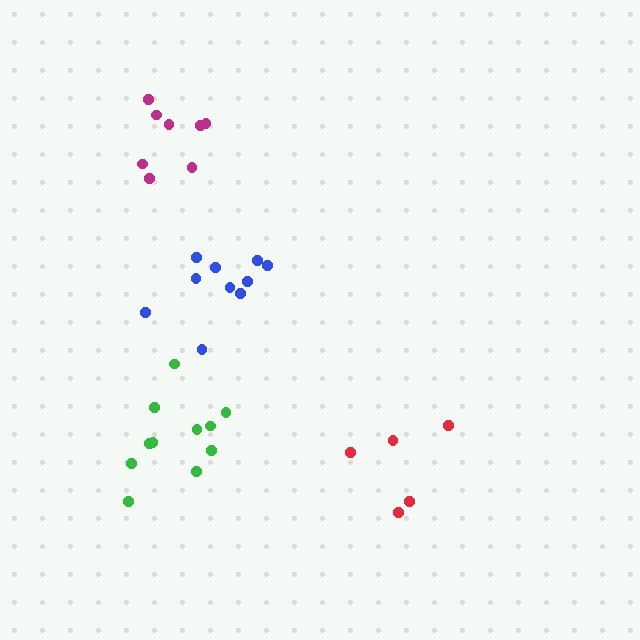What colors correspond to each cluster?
The clusters are colored: blue, red, magenta, green.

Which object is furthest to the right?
The red cluster is rightmost.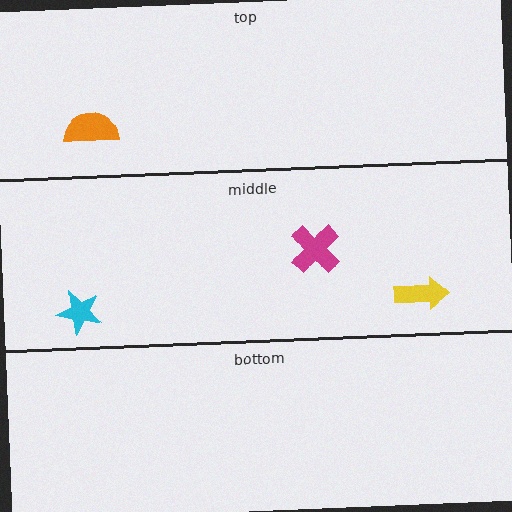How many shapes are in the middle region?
3.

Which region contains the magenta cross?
The middle region.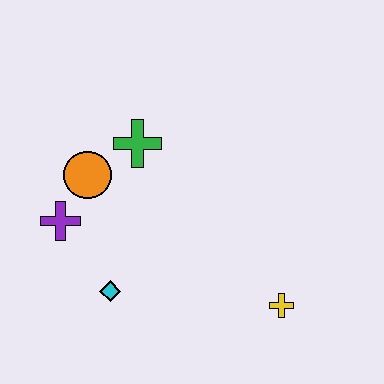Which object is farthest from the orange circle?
The yellow cross is farthest from the orange circle.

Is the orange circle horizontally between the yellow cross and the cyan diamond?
No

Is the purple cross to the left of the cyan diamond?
Yes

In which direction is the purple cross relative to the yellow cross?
The purple cross is to the left of the yellow cross.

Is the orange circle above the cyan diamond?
Yes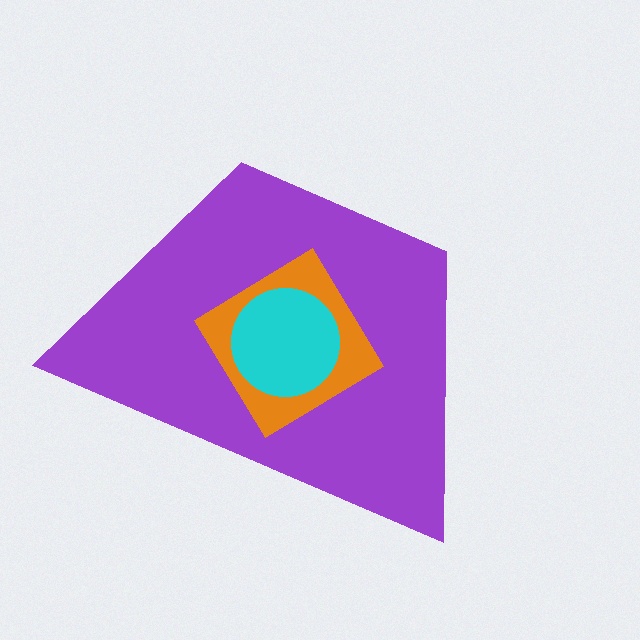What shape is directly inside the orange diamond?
The cyan circle.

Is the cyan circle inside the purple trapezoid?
Yes.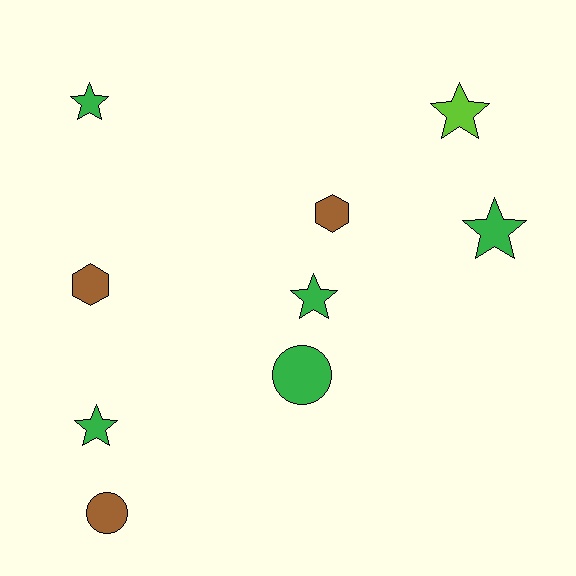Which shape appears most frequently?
Star, with 5 objects.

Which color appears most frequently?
Green, with 5 objects.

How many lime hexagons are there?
There are no lime hexagons.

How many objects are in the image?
There are 9 objects.